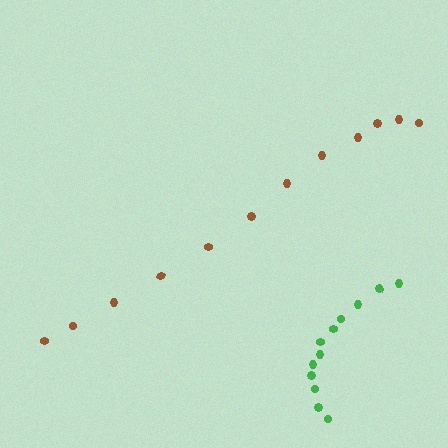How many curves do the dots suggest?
There are 2 distinct paths.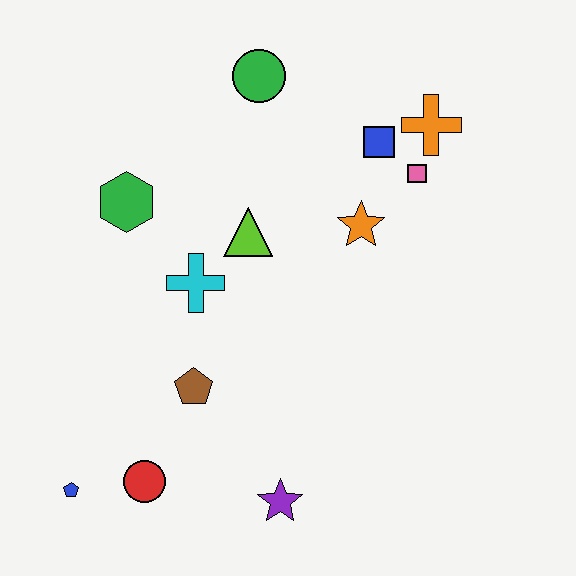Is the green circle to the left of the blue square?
Yes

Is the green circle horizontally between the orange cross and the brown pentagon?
Yes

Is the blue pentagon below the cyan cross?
Yes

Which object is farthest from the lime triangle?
The blue pentagon is farthest from the lime triangle.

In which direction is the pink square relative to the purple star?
The pink square is above the purple star.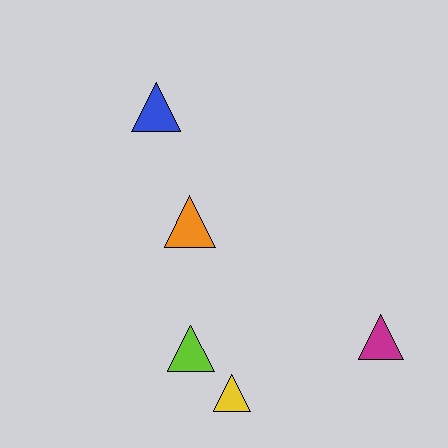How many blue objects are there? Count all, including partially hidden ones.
There is 1 blue object.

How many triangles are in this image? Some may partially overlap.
There are 5 triangles.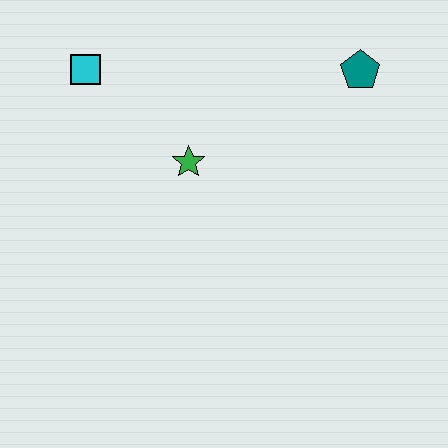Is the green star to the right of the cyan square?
Yes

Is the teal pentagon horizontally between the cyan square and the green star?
No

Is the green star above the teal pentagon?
No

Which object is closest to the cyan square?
The green star is closest to the cyan square.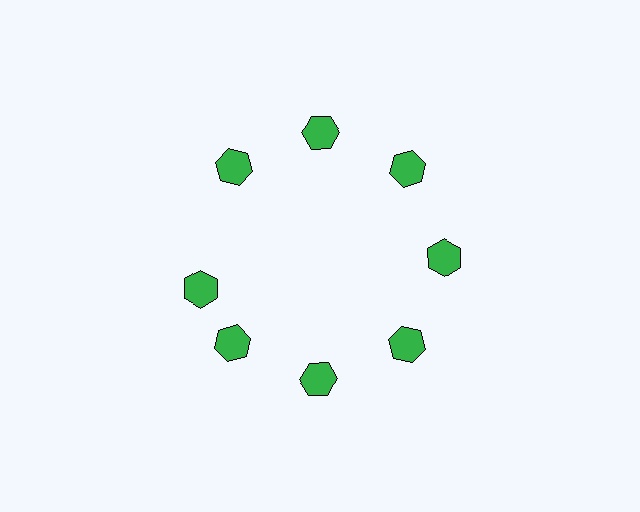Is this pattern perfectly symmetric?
No. The 8 green hexagons are arranged in a ring, but one element near the 9 o'clock position is rotated out of alignment along the ring, breaking the 8-fold rotational symmetry.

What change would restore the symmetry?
The symmetry would be restored by rotating it back into even spacing with its neighbors so that all 8 hexagons sit at equal angles and equal distance from the center.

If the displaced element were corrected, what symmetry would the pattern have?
It would have 8-fold rotational symmetry — the pattern would map onto itself every 45 degrees.